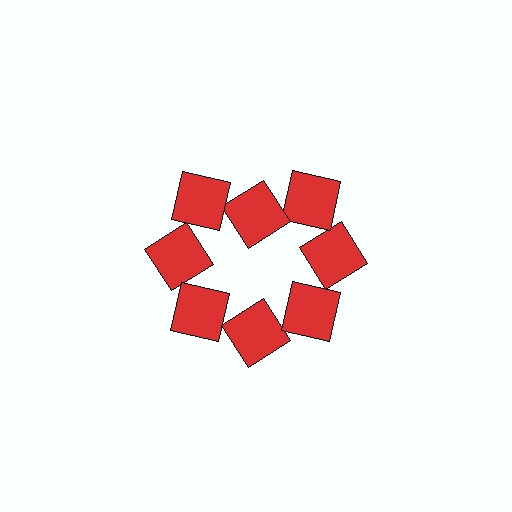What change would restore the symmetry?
The symmetry would be restored by moving it outward, back onto the ring so that all 8 squares sit at equal angles and equal distance from the center.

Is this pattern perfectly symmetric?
No. The 8 red squares are arranged in a ring, but one element near the 12 o'clock position is pulled inward toward the center, breaking the 8-fold rotational symmetry.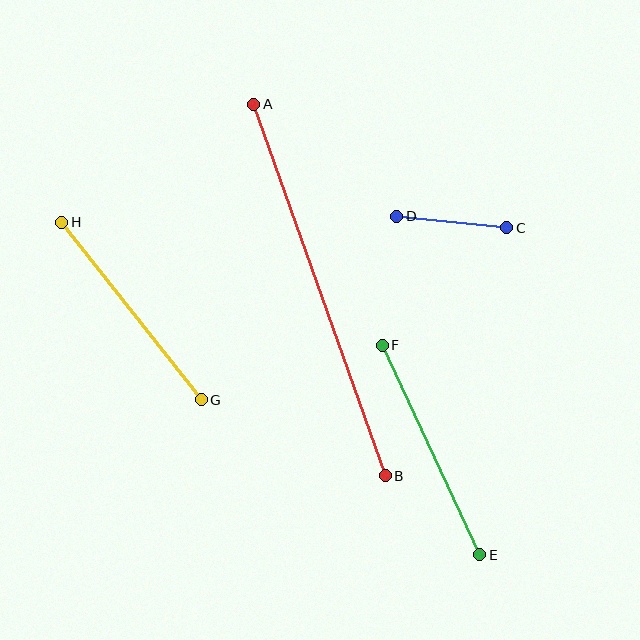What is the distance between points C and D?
The distance is approximately 110 pixels.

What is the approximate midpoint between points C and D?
The midpoint is at approximately (452, 222) pixels.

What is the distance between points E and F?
The distance is approximately 231 pixels.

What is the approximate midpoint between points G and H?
The midpoint is at approximately (131, 311) pixels.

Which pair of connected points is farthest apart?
Points A and B are farthest apart.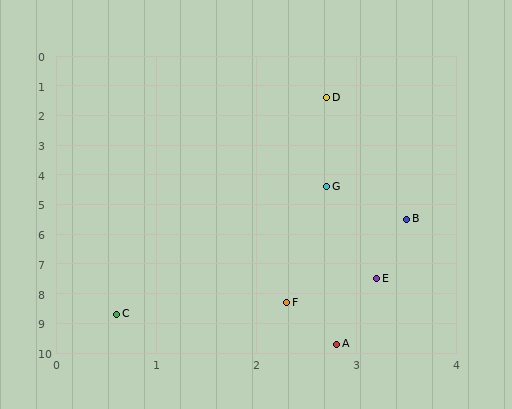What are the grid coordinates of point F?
Point F is at approximately (2.3, 8.3).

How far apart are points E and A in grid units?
Points E and A are about 2.2 grid units apart.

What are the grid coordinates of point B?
Point B is at approximately (3.5, 5.5).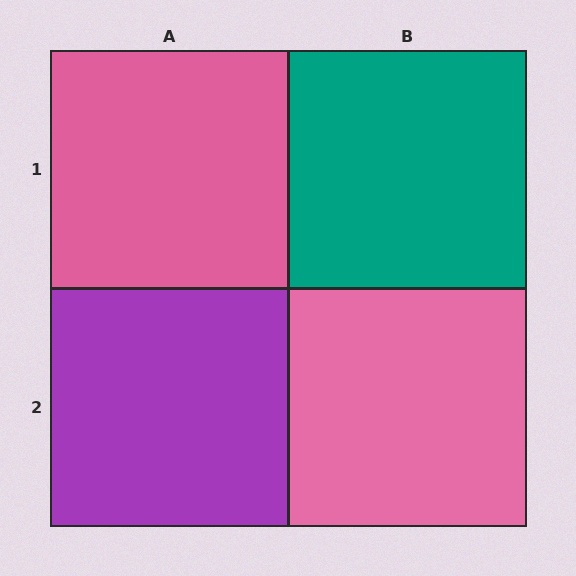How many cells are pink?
2 cells are pink.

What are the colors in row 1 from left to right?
Pink, teal.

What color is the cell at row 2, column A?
Purple.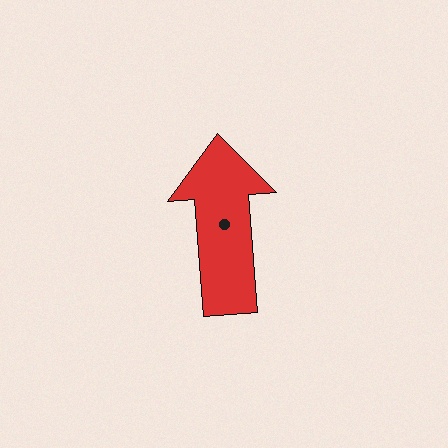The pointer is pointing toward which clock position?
Roughly 12 o'clock.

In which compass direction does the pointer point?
North.